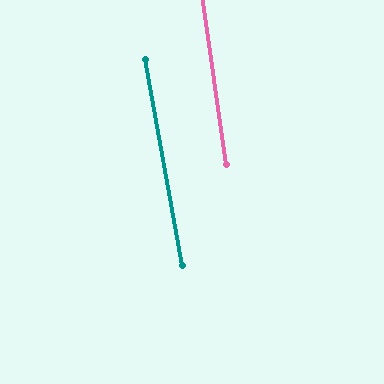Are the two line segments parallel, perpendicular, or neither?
Parallel — their directions differ by only 2.0°.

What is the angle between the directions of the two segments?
Approximately 2 degrees.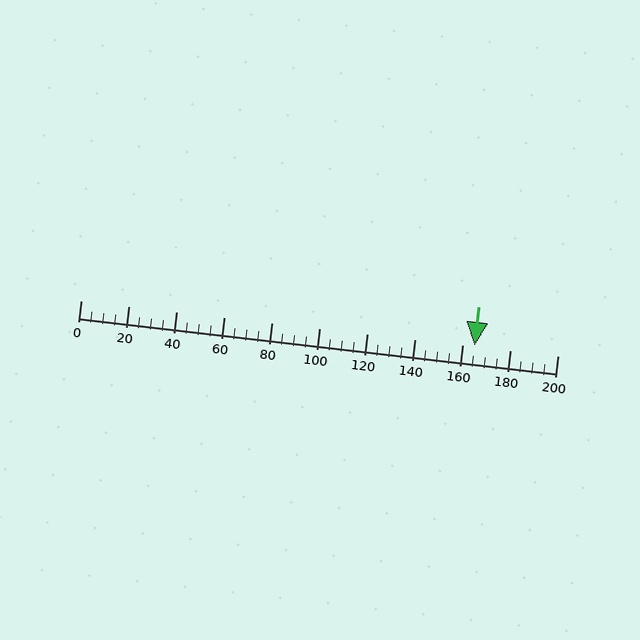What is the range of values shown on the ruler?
The ruler shows values from 0 to 200.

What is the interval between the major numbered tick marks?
The major tick marks are spaced 20 units apart.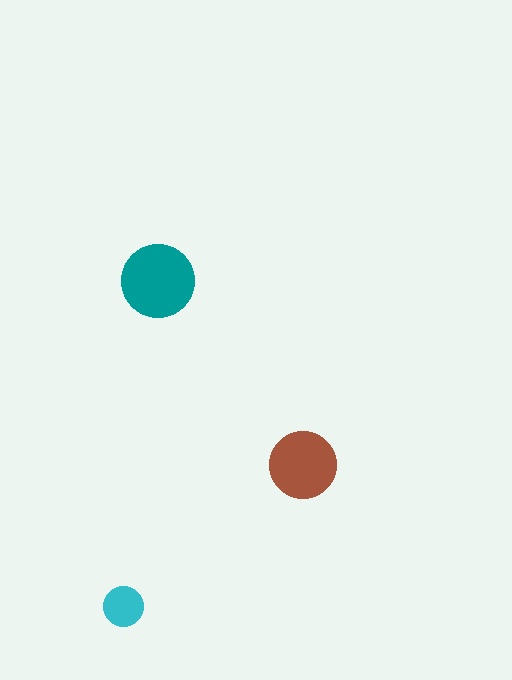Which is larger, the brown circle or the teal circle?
The teal one.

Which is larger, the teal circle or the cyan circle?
The teal one.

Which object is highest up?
The teal circle is topmost.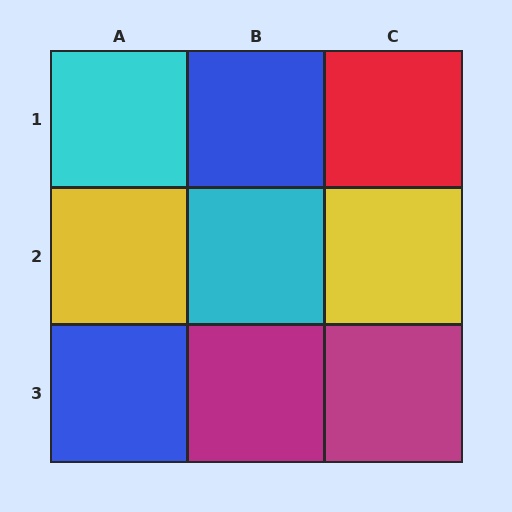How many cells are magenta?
2 cells are magenta.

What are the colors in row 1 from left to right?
Cyan, blue, red.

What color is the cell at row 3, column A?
Blue.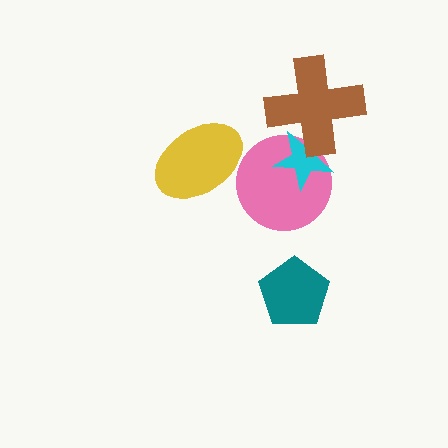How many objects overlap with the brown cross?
2 objects overlap with the brown cross.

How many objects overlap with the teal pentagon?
0 objects overlap with the teal pentagon.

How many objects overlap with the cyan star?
2 objects overlap with the cyan star.